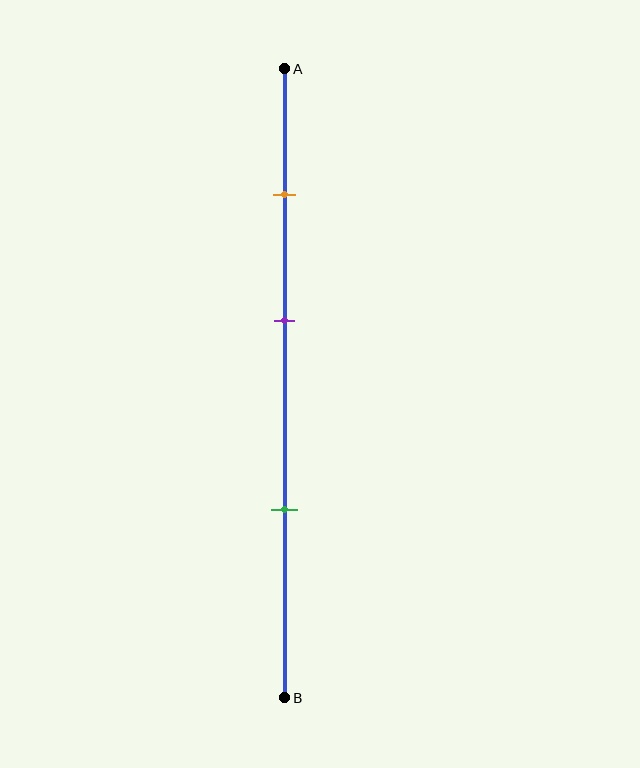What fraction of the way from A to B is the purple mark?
The purple mark is approximately 40% (0.4) of the way from A to B.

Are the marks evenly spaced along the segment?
Yes, the marks are approximately evenly spaced.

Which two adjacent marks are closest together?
The orange and purple marks are the closest adjacent pair.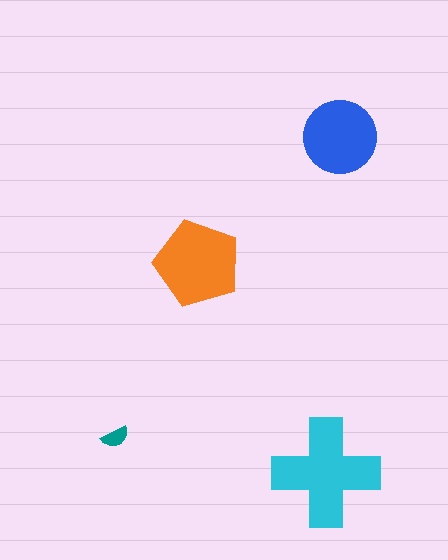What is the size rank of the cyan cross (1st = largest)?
1st.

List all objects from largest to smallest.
The cyan cross, the orange pentagon, the blue circle, the teal semicircle.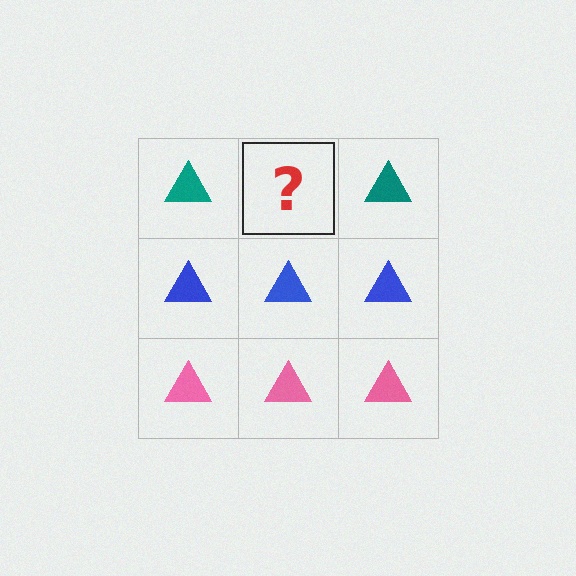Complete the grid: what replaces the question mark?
The question mark should be replaced with a teal triangle.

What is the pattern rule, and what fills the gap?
The rule is that each row has a consistent color. The gap should be filled with a teal triangle.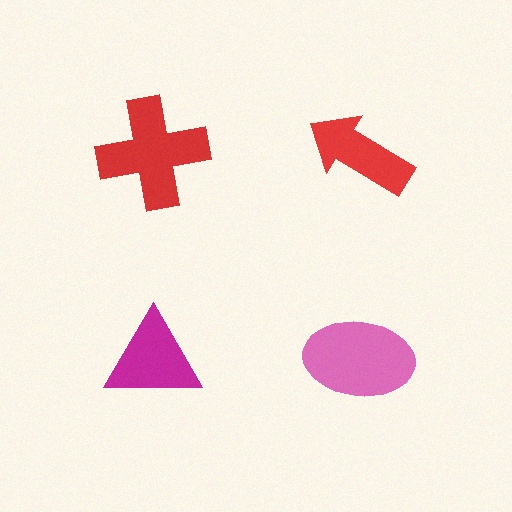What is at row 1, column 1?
A red cross.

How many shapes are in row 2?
2 shapes.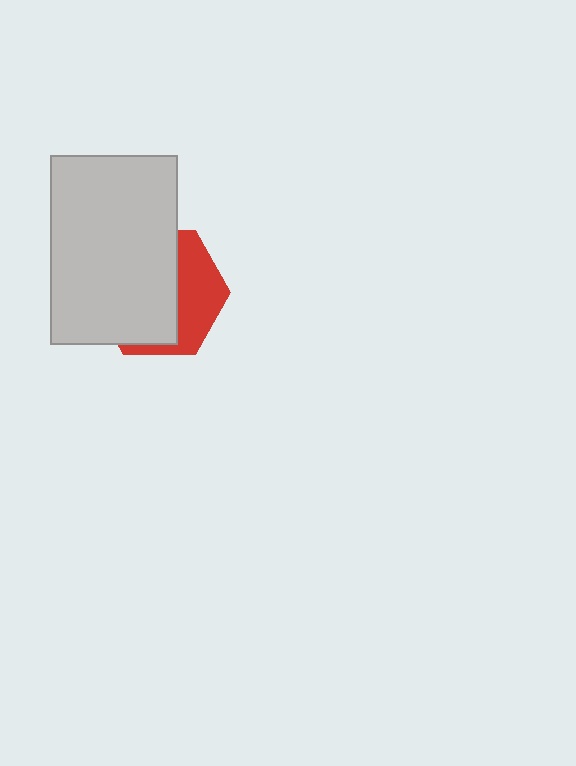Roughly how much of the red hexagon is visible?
A small part of it is visible (roughly 37%).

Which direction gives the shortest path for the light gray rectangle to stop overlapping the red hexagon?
Moving left gives the shortest separation.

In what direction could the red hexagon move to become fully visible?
The red hexagon could move right. That would shift it out from behind the light gray rectangle entirely.